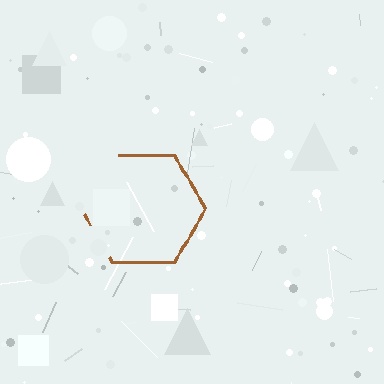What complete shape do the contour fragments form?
The contour fragments form a hexagon.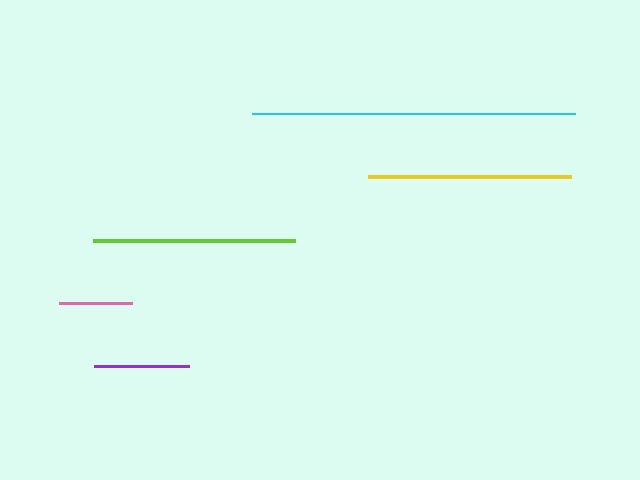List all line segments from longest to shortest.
From longest to shortest: cyan, yellow, lime, purple, pink.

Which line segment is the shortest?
The pink line is the shortest at approximately 73 pixels.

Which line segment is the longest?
The cyan line is the longest at approximately 323 pixels.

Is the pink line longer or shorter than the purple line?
The purple line is longer than the pink line.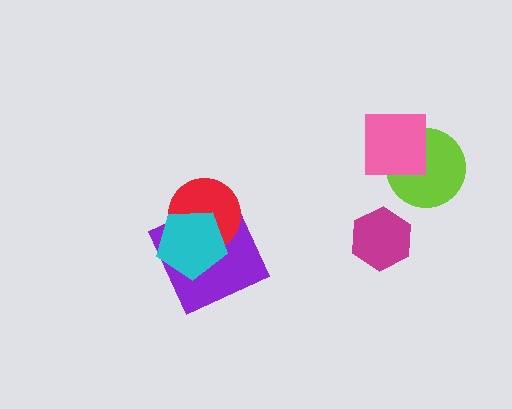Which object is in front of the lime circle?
The pink square is in front of the lime circle.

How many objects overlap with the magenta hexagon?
0 objects overlap with the magenta hexagon.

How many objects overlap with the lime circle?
1 object overlaps with the lime circle.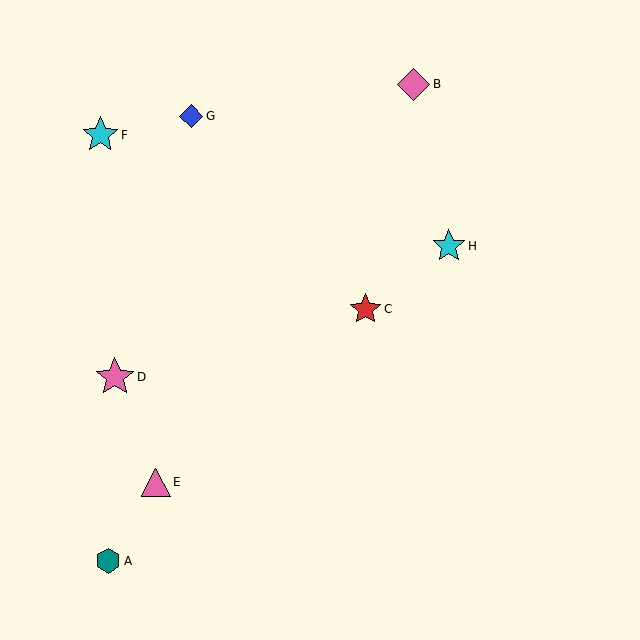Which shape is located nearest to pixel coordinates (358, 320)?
The red star (labeled C) at (366, 309) is nearest to that location.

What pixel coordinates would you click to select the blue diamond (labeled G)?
Click at (191, 116) to select the blue diamond G.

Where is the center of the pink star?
The center of the pink star is at (115, 377).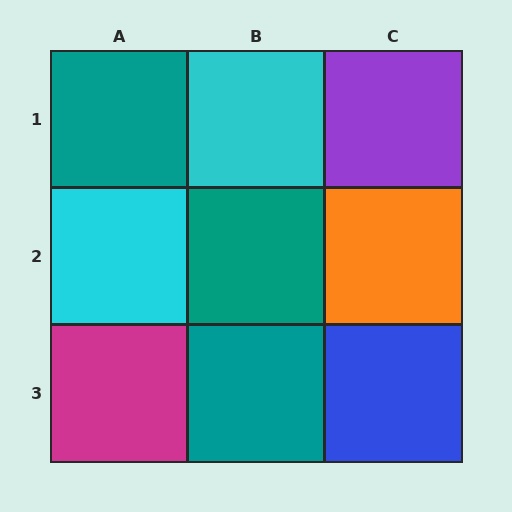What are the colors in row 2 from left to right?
Cyan, teal, orange.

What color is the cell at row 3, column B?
Teal.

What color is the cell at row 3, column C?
Blue.